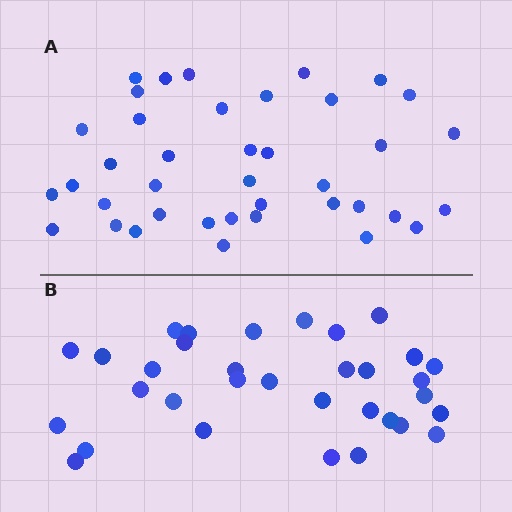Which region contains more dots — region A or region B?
Region A (the top region) has more dots.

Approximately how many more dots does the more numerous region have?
Region A has about 6 more dots than region B.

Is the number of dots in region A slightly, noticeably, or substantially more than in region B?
Region A has only slightly more — the two regions are fairly close. The ratio is roughly 1.2 to 1.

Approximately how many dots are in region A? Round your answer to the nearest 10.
About 40 dots. (The exact count is 39, which rounds to 40.)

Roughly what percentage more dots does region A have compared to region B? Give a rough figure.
About 20% more.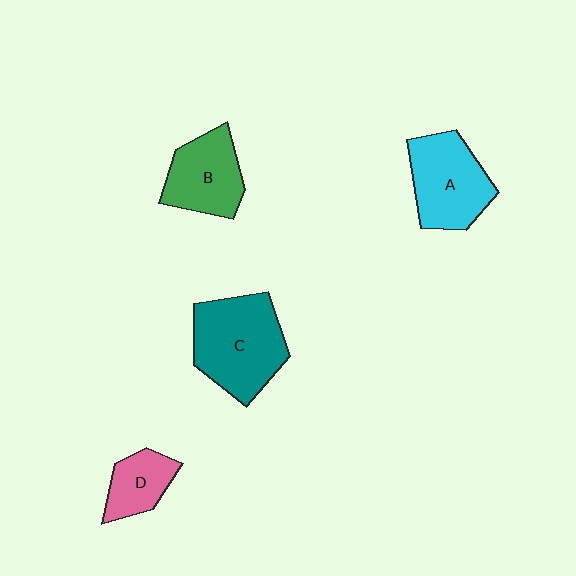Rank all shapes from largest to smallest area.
From largest to smallest: C (teal), A (cyan), B (green), D (pink).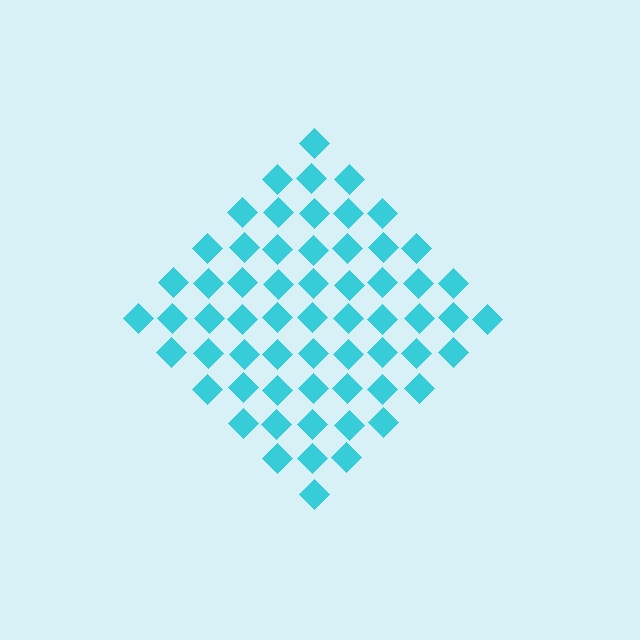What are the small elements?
The small elements are diamonds.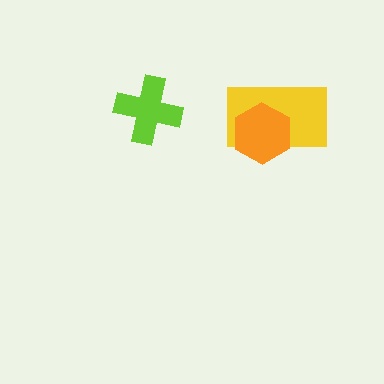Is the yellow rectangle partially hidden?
Yes, it is partially covered by another shape.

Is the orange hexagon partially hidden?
No, no other shape covers it.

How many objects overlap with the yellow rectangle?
1 object overlaps with the yellow rectangle.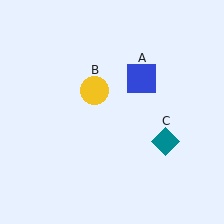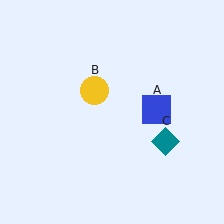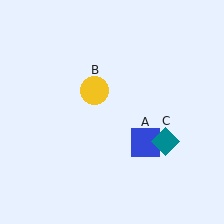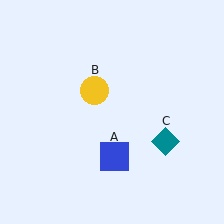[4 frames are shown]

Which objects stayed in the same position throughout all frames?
Yellow circle (object B) and teal diamond (object C) remained stationary.